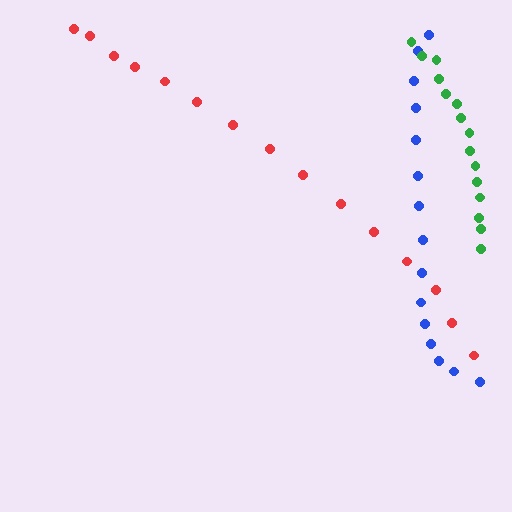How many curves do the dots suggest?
There are 3 distinct paths.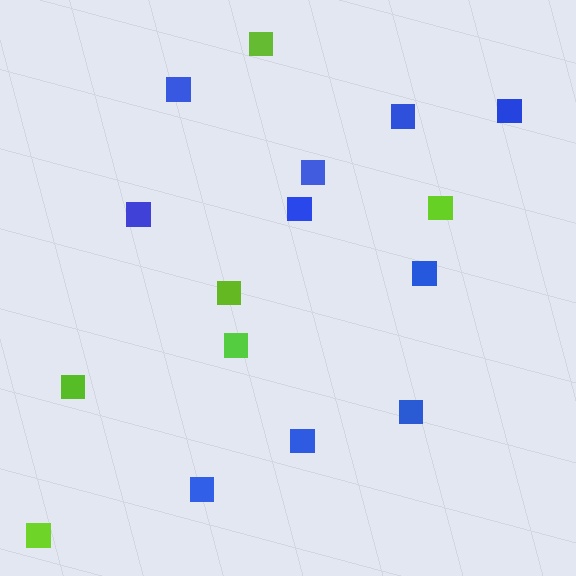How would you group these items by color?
There are 2 groups: one group of blue squares (10) and one group of lime squares (6).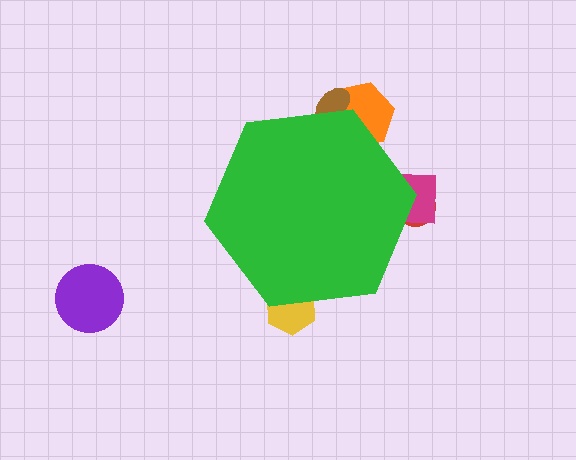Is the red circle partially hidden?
Yes, the red circle is partially hidden behind the green hexagon.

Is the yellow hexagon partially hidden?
Yes, the yellow hexagon is partially hidden behind the green hexagon.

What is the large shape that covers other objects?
A green hexagon.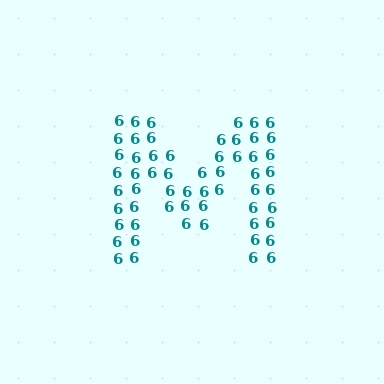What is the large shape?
The large shape is the letter M.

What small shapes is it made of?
It is made of small digit 6's.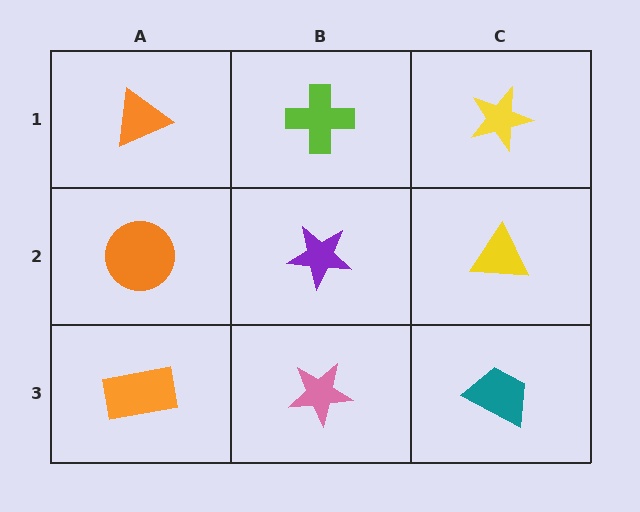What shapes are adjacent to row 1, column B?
A purple star (row 2, column B), an orange triangle (row 1, column A), a yellow star (row 1, column C).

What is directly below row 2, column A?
An orange rectangle.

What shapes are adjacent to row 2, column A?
An orange triangle (row 1, column A), an orange rectangle (row 3, column A), a purple star (row 2, column B).